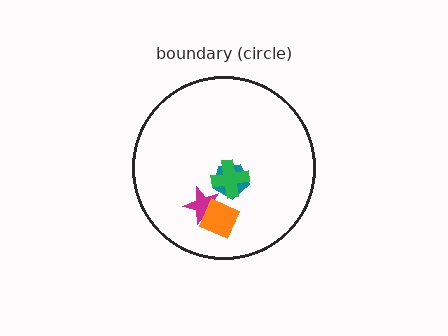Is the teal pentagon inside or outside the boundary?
Inside.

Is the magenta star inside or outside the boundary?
Inside.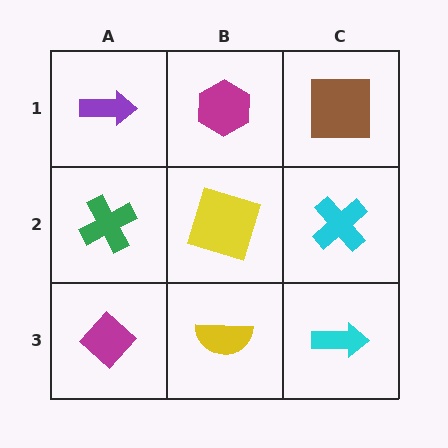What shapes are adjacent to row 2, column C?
A brown square (row 1, column C), a cyan arrow (row 3, column C), a yellow square (row 2, column B).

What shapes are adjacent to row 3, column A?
A green cross (row 2, column A), a yellow semicircle (row 3, column B).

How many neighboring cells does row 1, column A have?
2.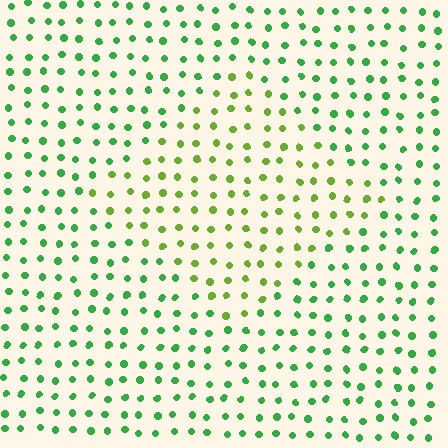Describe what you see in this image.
The image is filled with small green elements in a uniform arrangement. A diamond-shaped region is visible where the elements are tinted to a slightly different hue, forming a subtle color boundary.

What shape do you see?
I see a diamond.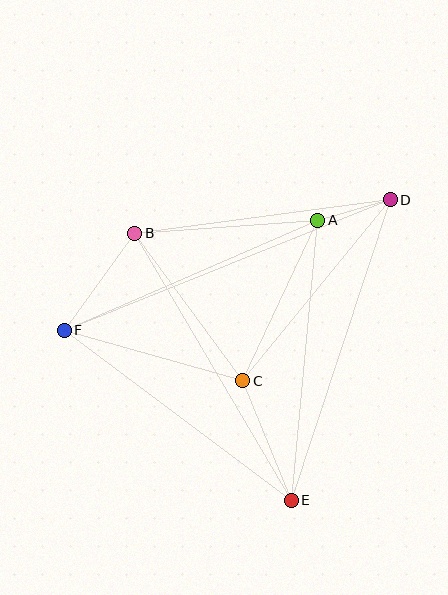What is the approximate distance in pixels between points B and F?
The distance between B and F is approximately 120 pixels.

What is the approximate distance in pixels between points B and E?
The distance between B and E is approximately 309 pixels.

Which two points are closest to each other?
Points A and D are closest to each other.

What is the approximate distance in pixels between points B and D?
The distance between B and D is approximately 258 pixels.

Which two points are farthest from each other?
Points D and F are farthest from each other.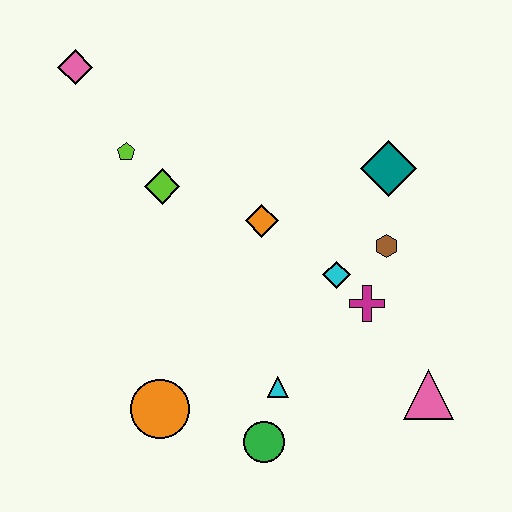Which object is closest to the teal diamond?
The brown hexagon is closest to the teal diamond.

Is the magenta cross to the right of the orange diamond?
Yes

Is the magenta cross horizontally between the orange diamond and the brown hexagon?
Yes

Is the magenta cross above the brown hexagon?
No